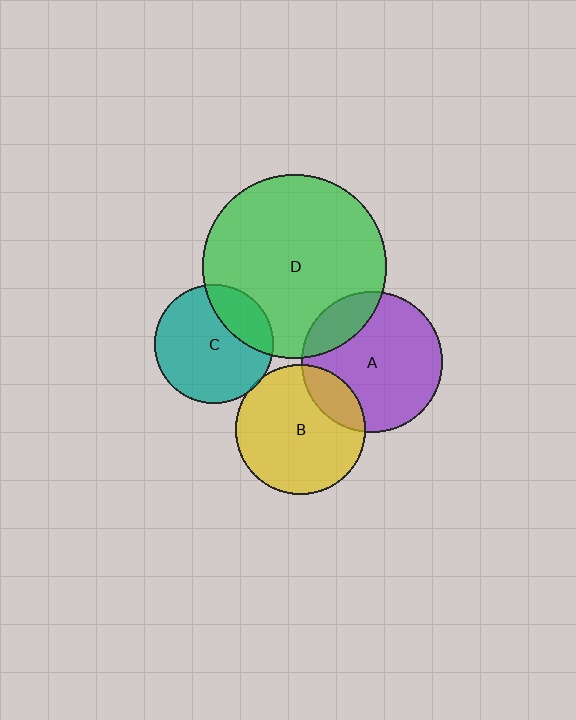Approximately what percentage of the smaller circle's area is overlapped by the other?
Approximately 20%.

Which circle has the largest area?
Circle D (green).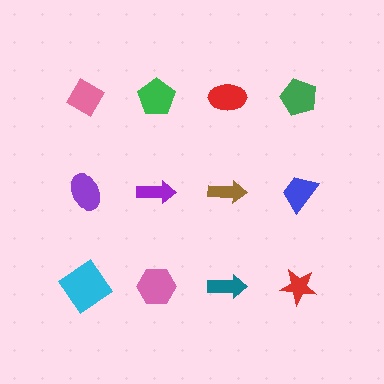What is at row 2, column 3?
A brown arrow.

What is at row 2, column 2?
A purple arrow.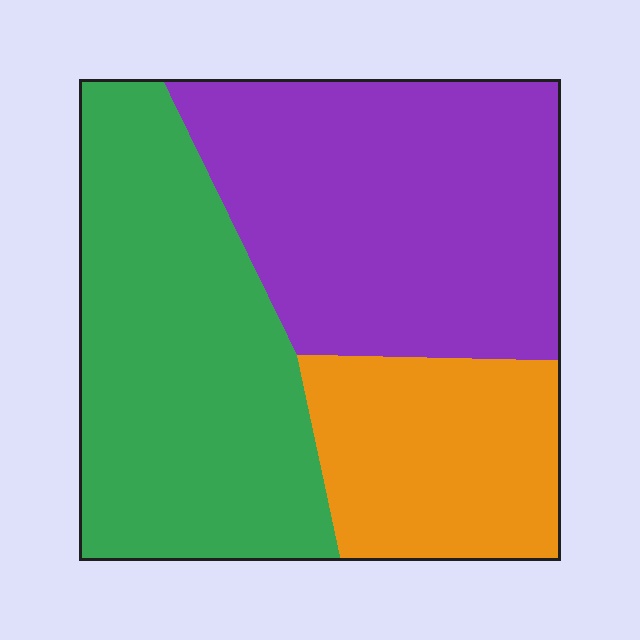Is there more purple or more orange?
Purple.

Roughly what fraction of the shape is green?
Green covers around 40% of the shape.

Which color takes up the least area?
Orange, at roughly 20%.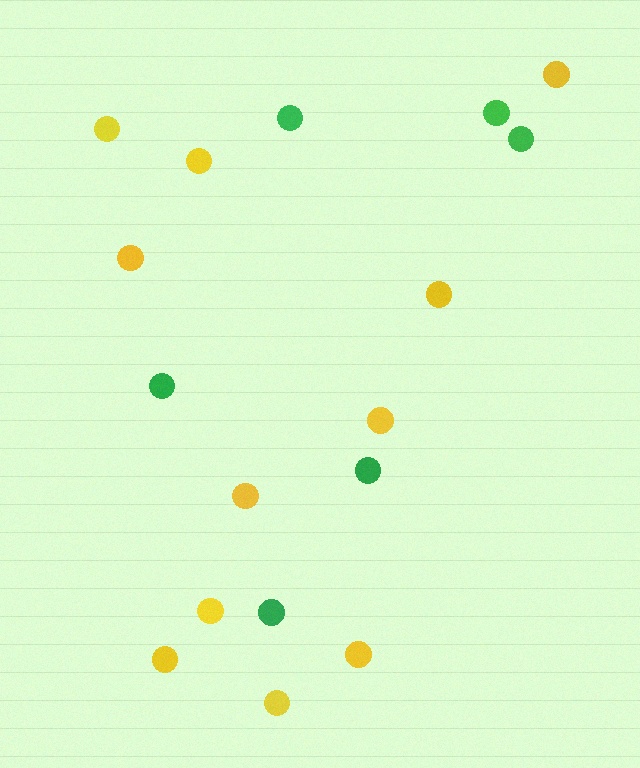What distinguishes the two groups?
There are 2 groups: one group of green circles (6) and one group of yellow circles (11).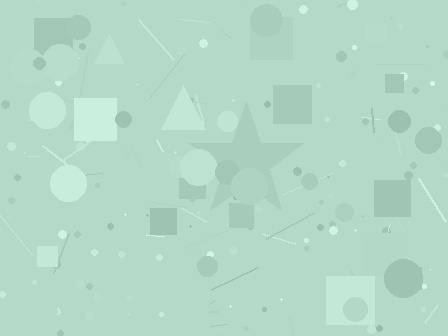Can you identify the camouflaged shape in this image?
The camouflaged shape is a star.